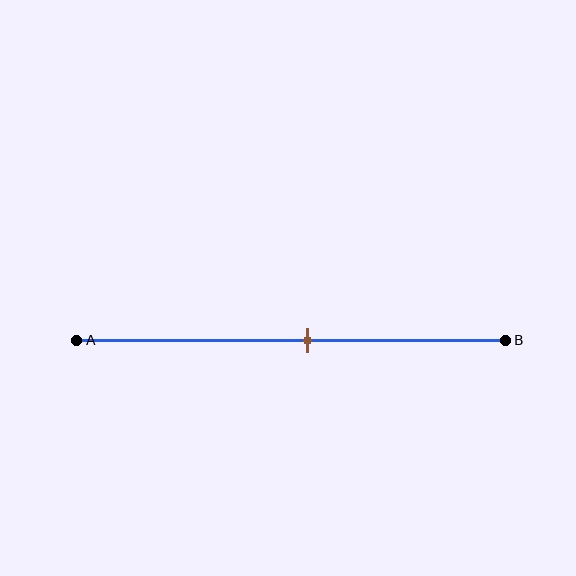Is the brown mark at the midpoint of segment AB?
No, the mark is at about 55% from A, not at the 50% midpoint.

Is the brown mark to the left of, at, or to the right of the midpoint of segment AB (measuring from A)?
The brown mark is to the right of the midpoint of segment AB.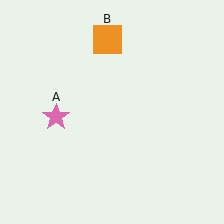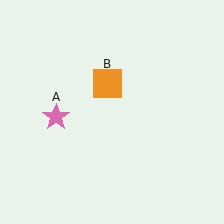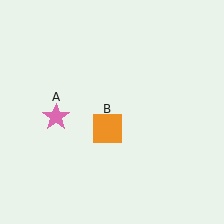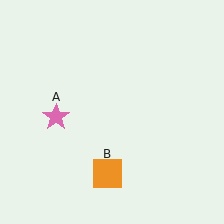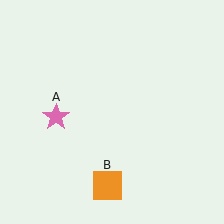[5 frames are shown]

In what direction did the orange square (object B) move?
The orange square (object B) moved down.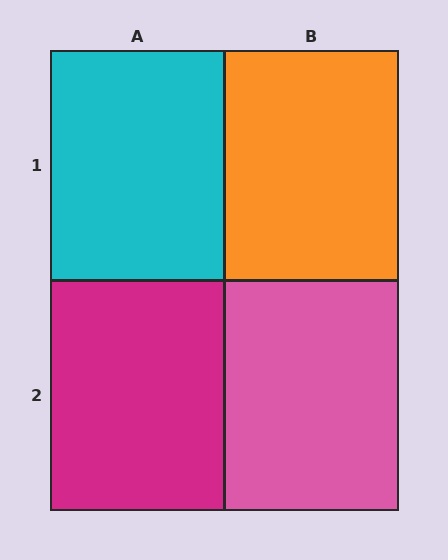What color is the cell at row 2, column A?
Magenta.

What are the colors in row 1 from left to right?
Cyan, orange.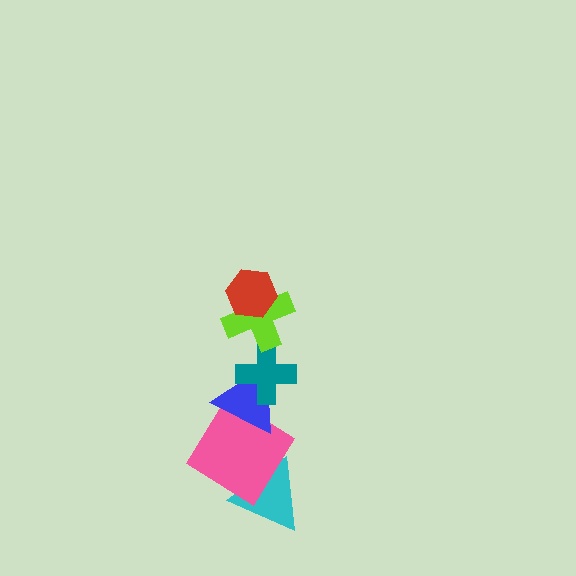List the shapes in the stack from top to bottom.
From top to bottom: the red hexagon, the lime cross, the teal cross, the blue triangle, the pink diamond, the cyan triangle.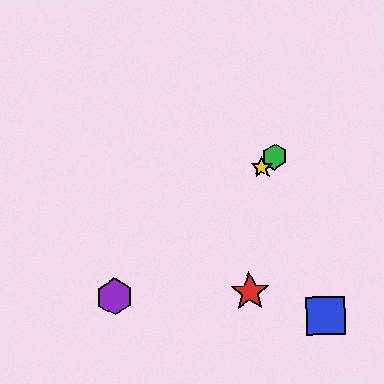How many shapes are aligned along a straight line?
3 shapes (the green hexagon, the yellow star, the purple hexagon) are aligned along a straight line.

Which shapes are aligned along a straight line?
The green hexagon, the yellow star, the purple hexagon are aligned along a straight line.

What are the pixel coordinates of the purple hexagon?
The purple hexagon is at (114, 297).